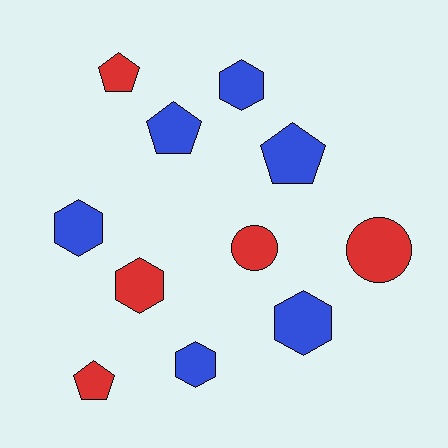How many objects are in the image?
There are 11 objects.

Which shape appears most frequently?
Hexagon, with 5 objects.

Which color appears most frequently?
Blue, with 6 objects.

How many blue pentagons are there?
There are 2 blue pentagons.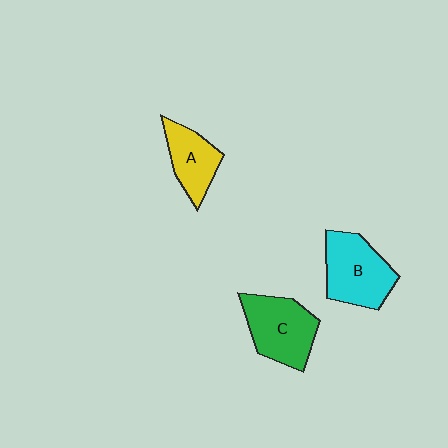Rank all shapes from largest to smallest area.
From largest to smallest: B (cyan), C (green), A (yellow).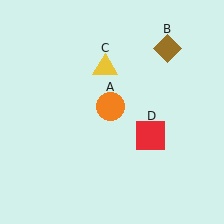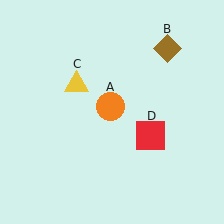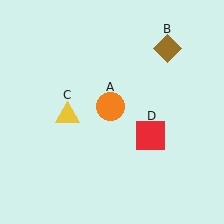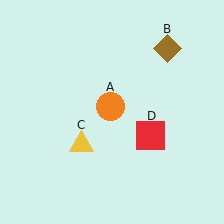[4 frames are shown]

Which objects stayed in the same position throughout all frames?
Orange circle (object A) and brown diamond (object B) and red square (object D) remained stationary.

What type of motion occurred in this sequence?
The yellow triangle (object C) rotated counterclockwise around the center of the scene.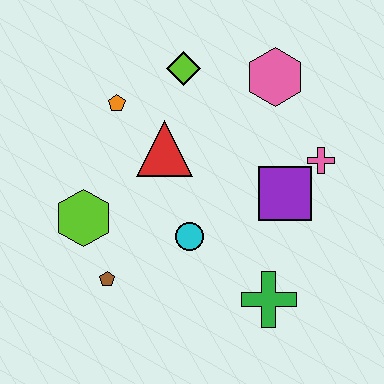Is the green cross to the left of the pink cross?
Yes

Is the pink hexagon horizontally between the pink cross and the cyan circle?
Yes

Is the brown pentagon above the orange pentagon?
No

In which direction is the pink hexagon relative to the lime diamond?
The pink hexagon is to the right of the lime diamond.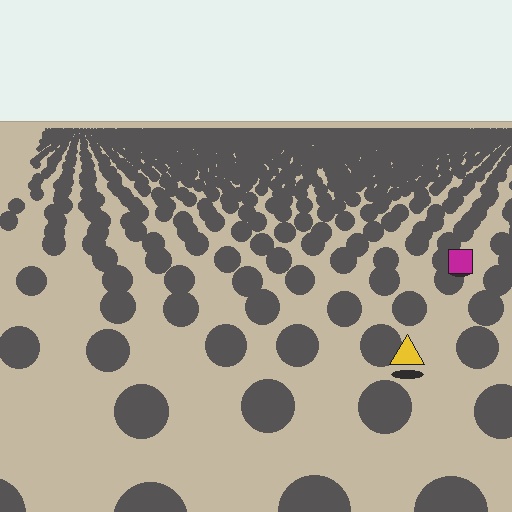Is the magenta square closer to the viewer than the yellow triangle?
No. The yellow triangle is closer — you can tell from the texture gradient: the ground texture is coarser near it.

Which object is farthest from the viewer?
The magenta square is farthest from the viewer. It appears smaller and the ground texture around it is denser.